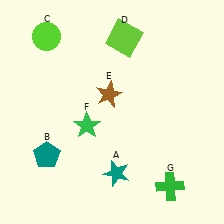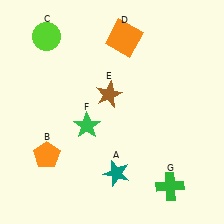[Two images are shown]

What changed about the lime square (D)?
In Image 1, D is lime. In Image 2, it changed to orange.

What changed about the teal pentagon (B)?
In Image 1, B is teal. In Image 2, it changed to orange.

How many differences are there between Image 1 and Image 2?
There are 2 differences between the two images.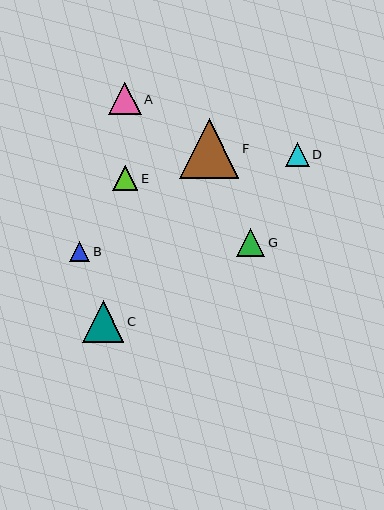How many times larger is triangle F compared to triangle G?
Triangle F is approximately 2.1 times the size of triangle G.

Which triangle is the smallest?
Triangle B is the smallest with a size of approximately 21 pixels.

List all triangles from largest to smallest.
From largest to smallest: F, C, A, G, E, D, B.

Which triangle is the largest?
Triangle F is the largest with a size of approximately 60 pixels.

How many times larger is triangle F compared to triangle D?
Triangle F is approximately 2.5 times the size of triangle D.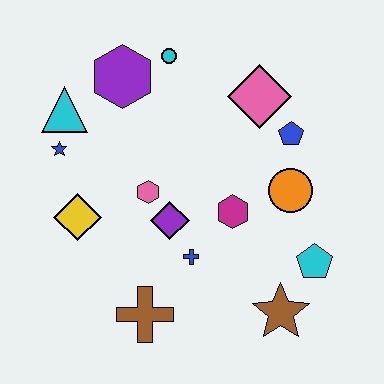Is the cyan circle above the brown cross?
Yes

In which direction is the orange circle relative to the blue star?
The orange circle is to the right of the blue star.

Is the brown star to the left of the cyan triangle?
No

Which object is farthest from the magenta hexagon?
The cyan triangle is farthest from the magenta hexagon.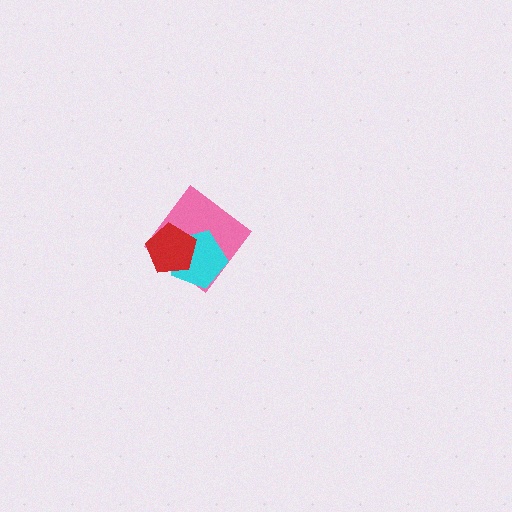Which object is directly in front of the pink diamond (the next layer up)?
The cyan pentagon is directly in front of the pink diamond.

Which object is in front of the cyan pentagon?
The red pentagon is in front of the cyan pentagon.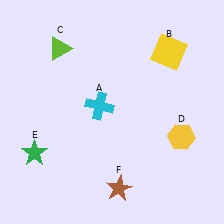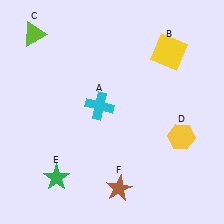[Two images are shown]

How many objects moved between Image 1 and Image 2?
2 objects moved between the two images.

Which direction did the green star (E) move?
The green star (E) moved down.